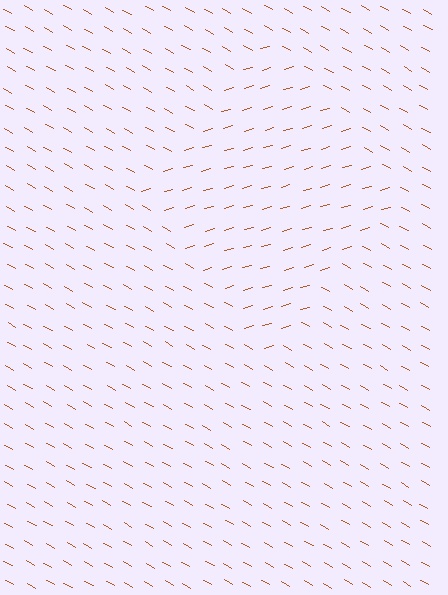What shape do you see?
I see a diamond.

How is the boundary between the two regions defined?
The boundary is defined purely by a change in line orientation (approximately 45 degrees difference). All lines are the same color and thickness.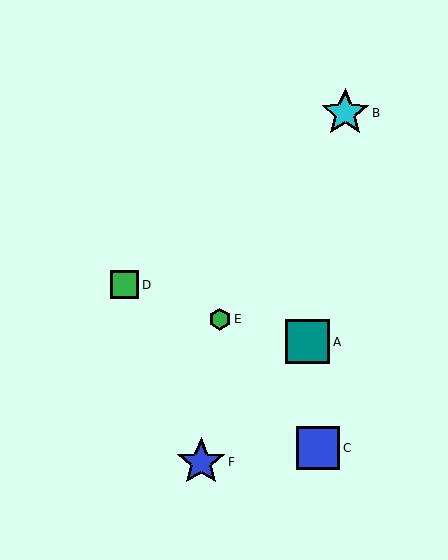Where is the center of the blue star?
The center of the blue star is at (201, 462).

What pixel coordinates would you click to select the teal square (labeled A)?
Click at (308, 342) to select the teal square A.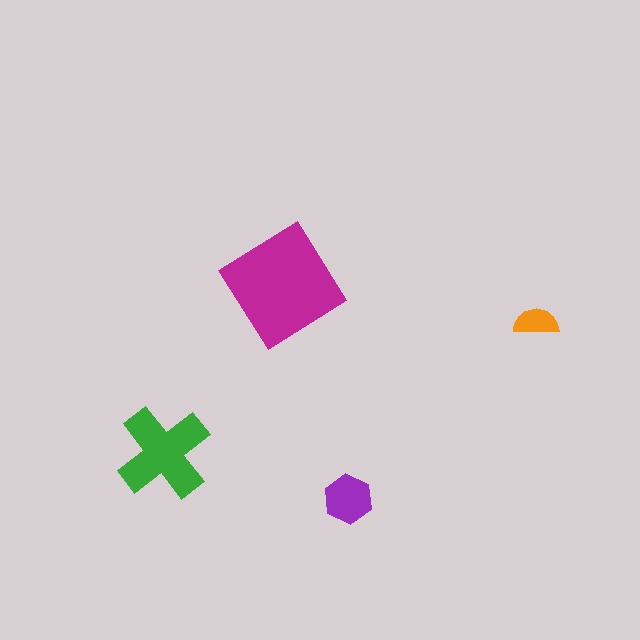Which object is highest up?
The magenta diamond is topmost.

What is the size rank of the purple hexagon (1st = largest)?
3rd.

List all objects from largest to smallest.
The magenta diamond, the green cross, the purple hexagon, the orange semicircle.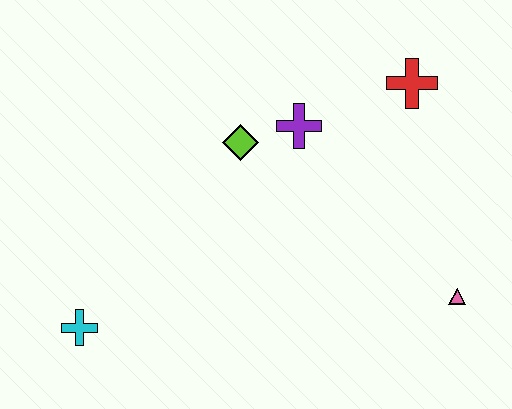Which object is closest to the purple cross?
The lime diamond is closest to the purple cross.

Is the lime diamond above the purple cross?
No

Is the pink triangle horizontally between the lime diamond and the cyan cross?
No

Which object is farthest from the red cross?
The cyan cross is farthest from the red cross.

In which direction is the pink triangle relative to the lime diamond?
The pink triangle is to the right of the lime diamond.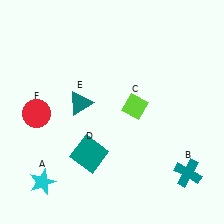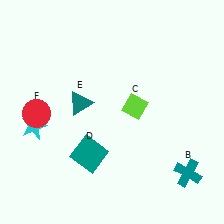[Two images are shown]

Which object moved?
The cyan star (A) moved up.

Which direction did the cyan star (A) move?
The cyan star (A) moved up.